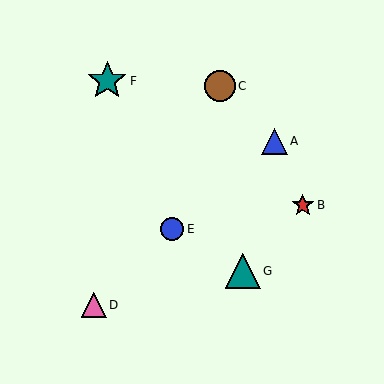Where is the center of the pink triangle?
The center of the pink triangle is at (94, 305).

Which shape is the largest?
The teal star (labeled F) is the largest.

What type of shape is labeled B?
Shape B is a red star.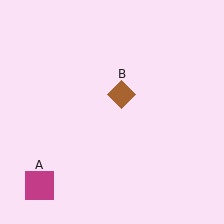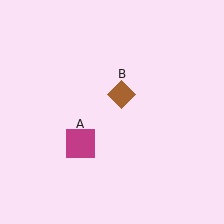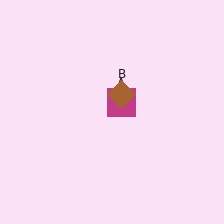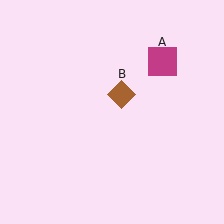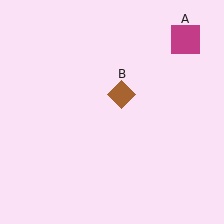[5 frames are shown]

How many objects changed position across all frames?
1 object changed position: magenta square (object A).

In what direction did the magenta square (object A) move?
The magenta square (object A) moved up and to the right.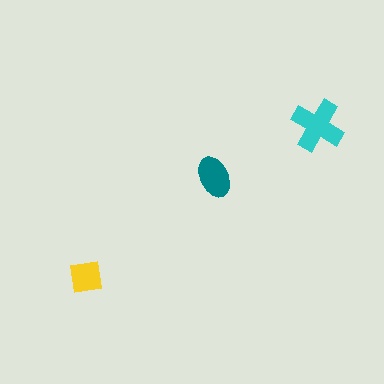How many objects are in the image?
There are 3 objects in the image.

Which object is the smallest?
The yellow square.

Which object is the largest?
The cyan cross.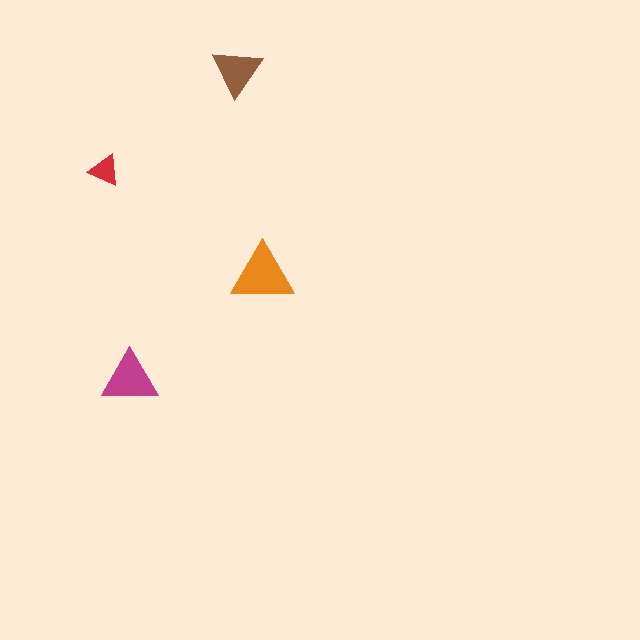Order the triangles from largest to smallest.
the orange one, the magenta one, the brown one, the red one.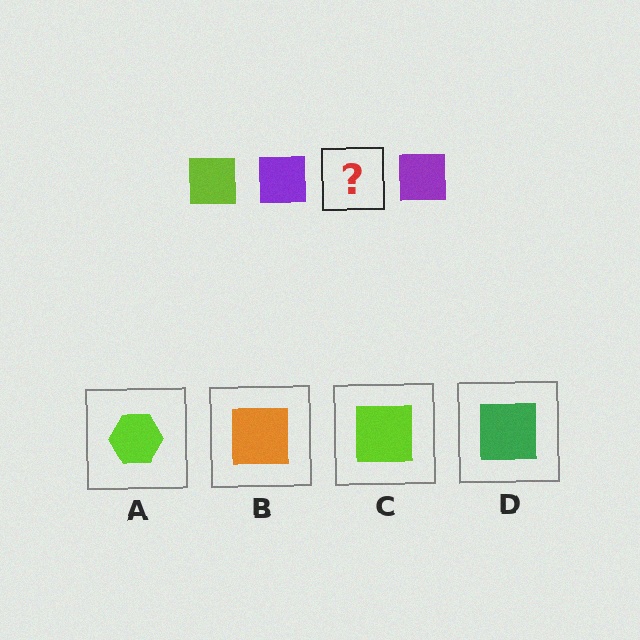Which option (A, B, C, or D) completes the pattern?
C.